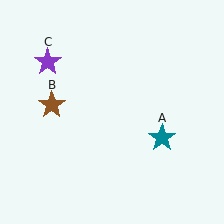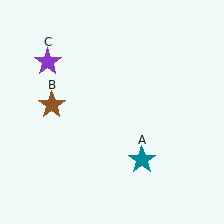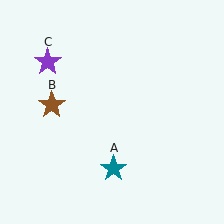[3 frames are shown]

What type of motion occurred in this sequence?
The teal star (object A) rotated clockwise around the center of the scene.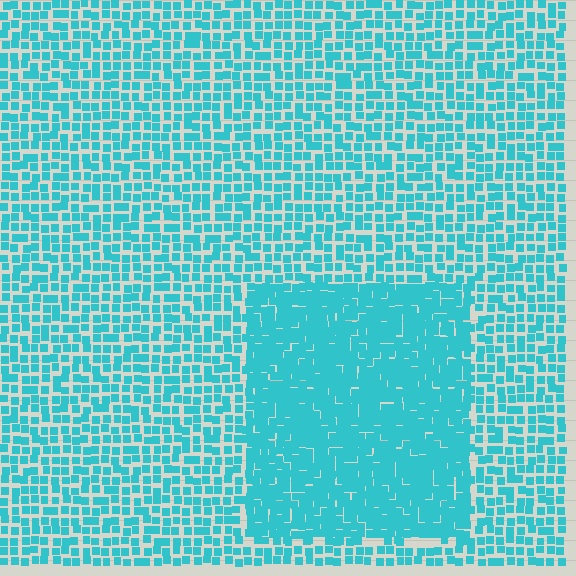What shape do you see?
I see a rectangle.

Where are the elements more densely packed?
The elements are more densely packed inside the rectangle boundary.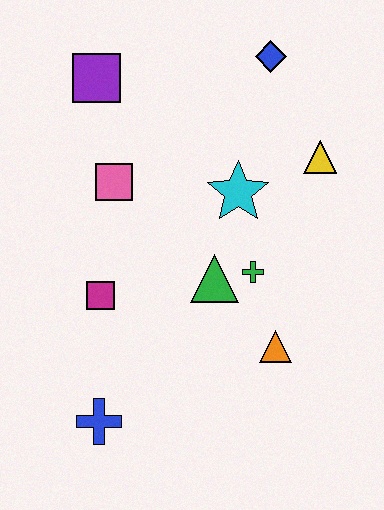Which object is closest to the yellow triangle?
The cyan star is closest to the yellow triangle.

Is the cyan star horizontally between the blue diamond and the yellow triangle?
No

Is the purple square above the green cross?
Yes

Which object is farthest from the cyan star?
The blue cross is farthest from the cyan star.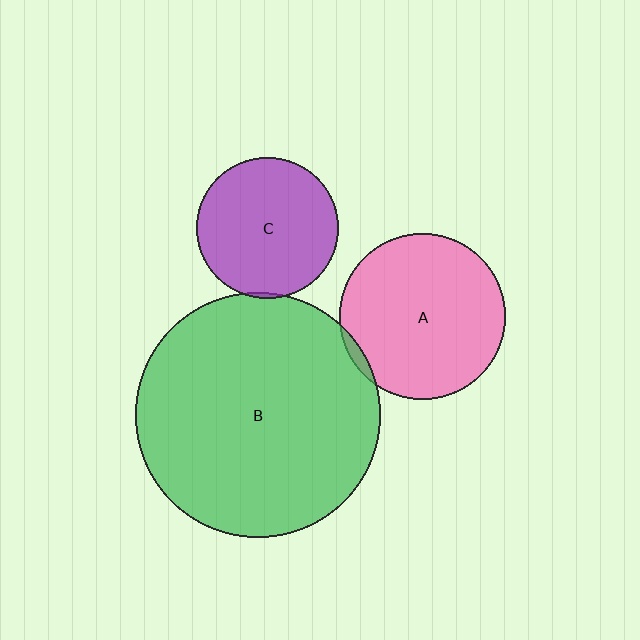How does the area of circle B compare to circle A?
Approximately 2.2 times.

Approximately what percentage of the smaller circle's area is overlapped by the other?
Approximately 5%.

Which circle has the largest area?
Circle B (green).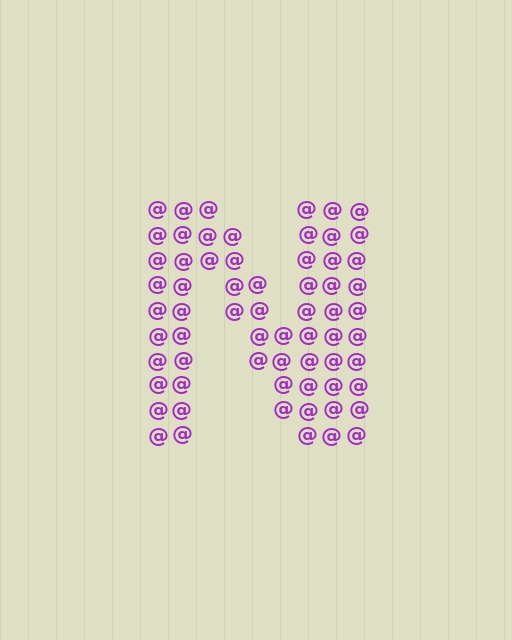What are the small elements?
The small elements are at signs.